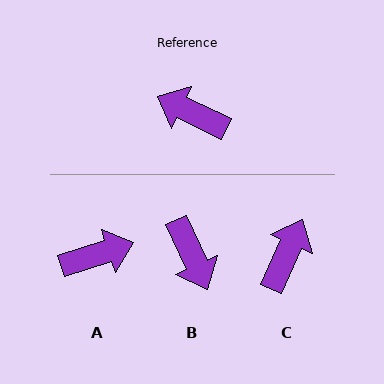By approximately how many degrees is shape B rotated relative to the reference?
Approximately 140 degrees counter-clockwise.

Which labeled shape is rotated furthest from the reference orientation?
B, about 140 degrees away.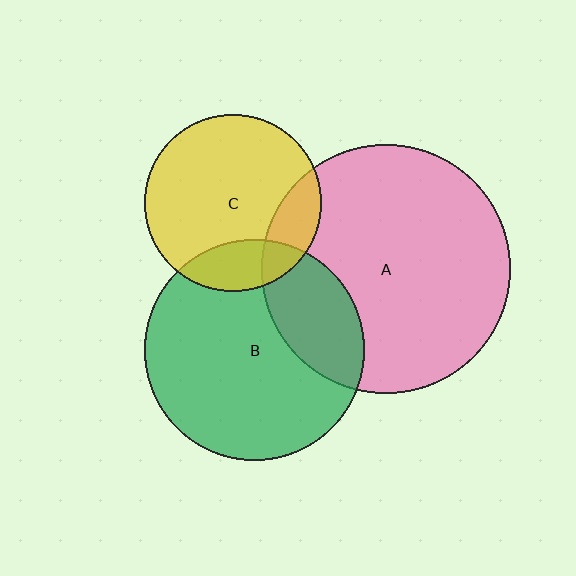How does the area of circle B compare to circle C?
Approximately 1.5 times.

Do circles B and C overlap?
Yes.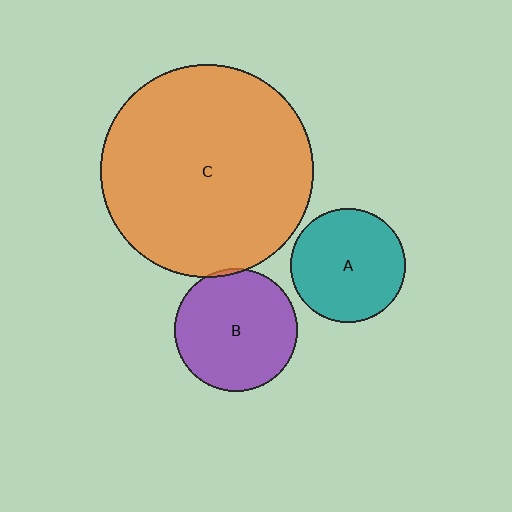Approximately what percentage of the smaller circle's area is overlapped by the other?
Approximately 5%.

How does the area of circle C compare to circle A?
Approximately 3.4 times.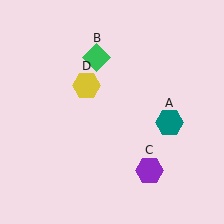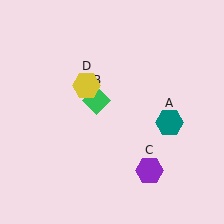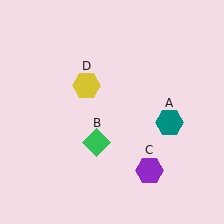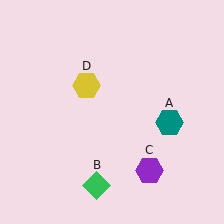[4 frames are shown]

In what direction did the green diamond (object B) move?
The green diamond (object B) moved down.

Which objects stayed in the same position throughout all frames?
Teal hexagon (object A) and purple hexagon (object C) and yellow hexagon (object D) remained stationary.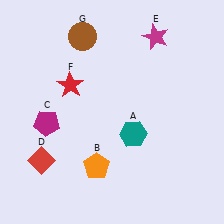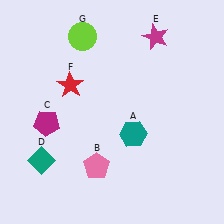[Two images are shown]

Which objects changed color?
B changed from orange to pink. D changed from red to teal. G changed from brown to lime.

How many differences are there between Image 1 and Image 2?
There are 3 differences between the two images.